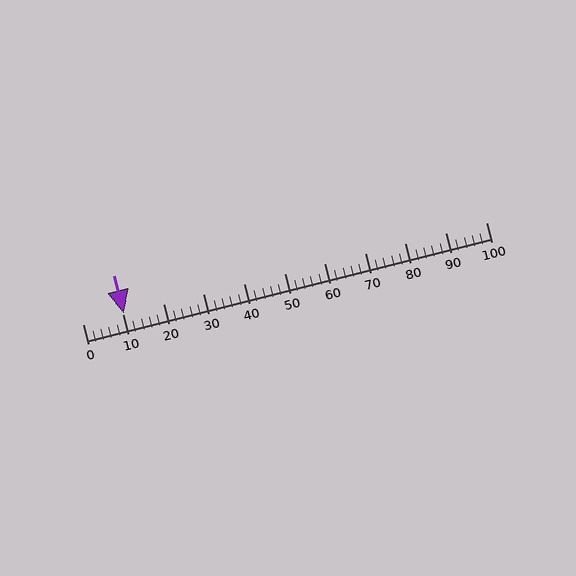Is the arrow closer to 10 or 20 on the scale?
The arrow is closer to 10.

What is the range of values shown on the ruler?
The ruler shows values from 0 to 100.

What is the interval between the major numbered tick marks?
The major tick marks are spaced 10 units apart.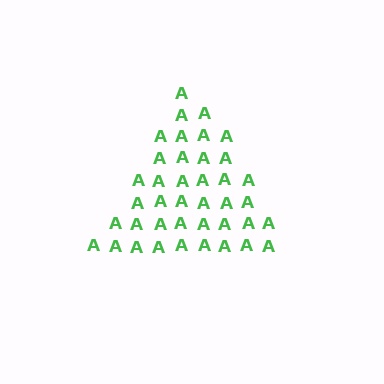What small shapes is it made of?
It is made of small letter A's.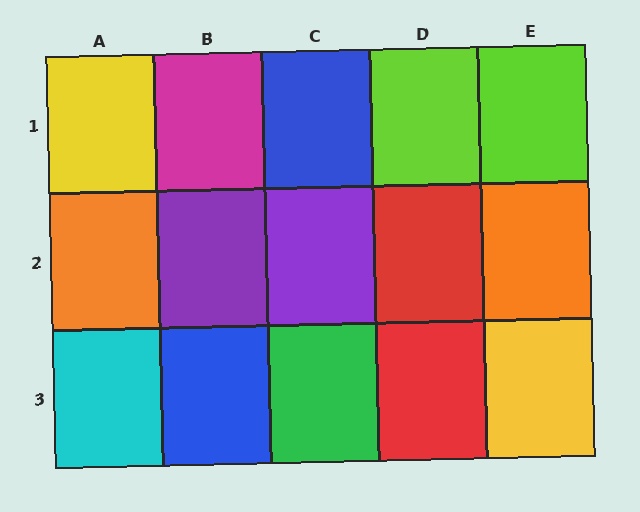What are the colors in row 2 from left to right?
Orange, purple, purple, red, orange.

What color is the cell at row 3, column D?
Red.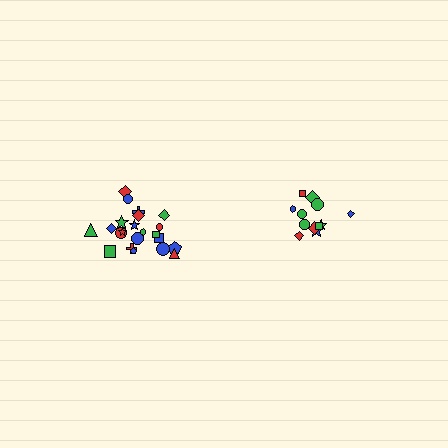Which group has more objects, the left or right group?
The left group.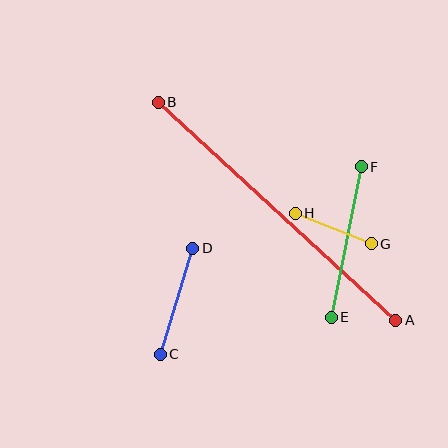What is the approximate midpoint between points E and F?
The midpoint is at approximately (346, 242) pixels.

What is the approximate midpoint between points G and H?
The midpoint is at approximately (333, 228) pixels.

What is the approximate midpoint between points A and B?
The midpoint is at approximately (277, 211) pixels.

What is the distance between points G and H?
The distance is approximately 82 pixels.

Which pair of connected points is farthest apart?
Points A and B are farthest apart.